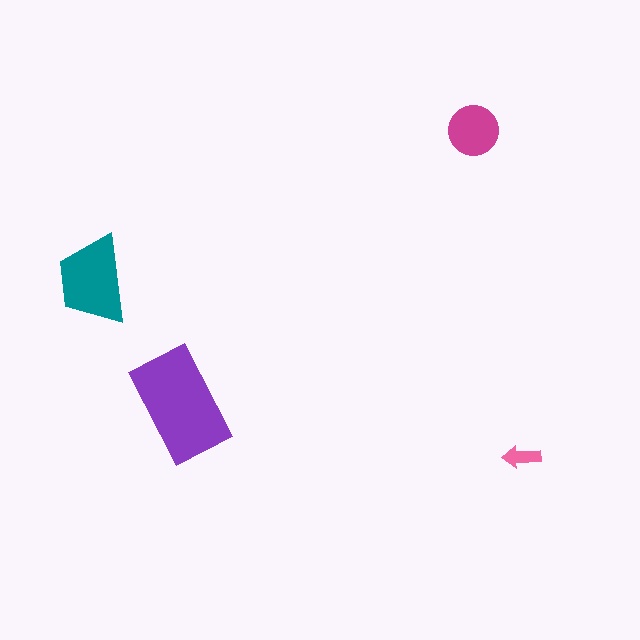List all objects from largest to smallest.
The purple rectangle, the teal trapezoid, the magenta circle, the pink arrow.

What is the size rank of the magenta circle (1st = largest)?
3rd.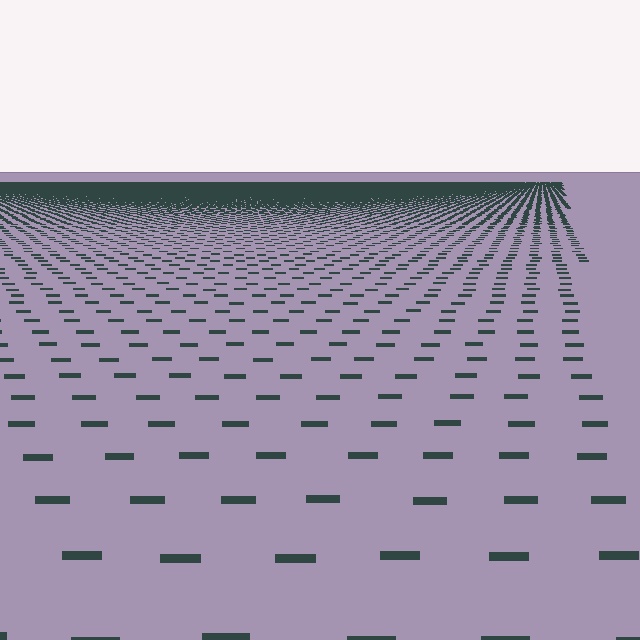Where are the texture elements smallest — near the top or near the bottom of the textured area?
Near the top.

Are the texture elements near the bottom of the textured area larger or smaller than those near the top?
Larger. Near the bottom, elements are closer to the viewer and appear at a bigger on-screen size.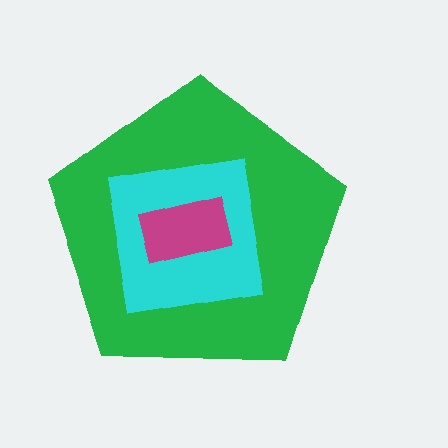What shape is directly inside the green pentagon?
The cyan square.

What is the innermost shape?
The magenta rectangle.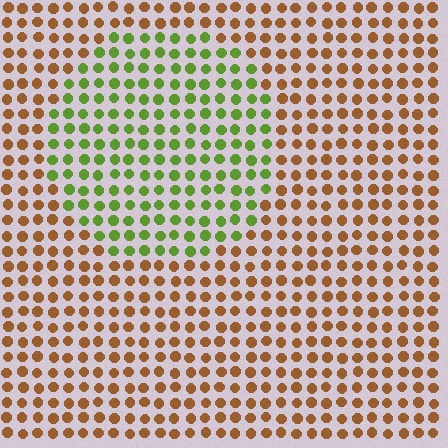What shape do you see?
I see a circle.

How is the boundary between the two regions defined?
The boundary is defined purely by a slight shift in hue (about 68 degrees). Spacing, size, and orientation are identical on both sides.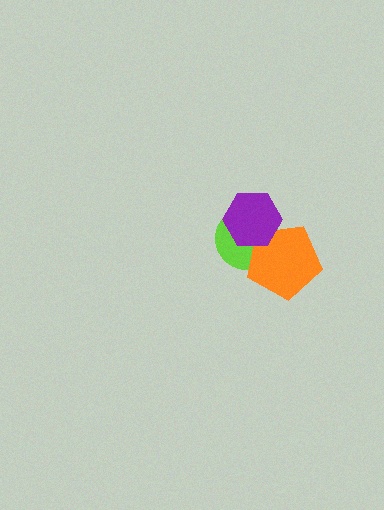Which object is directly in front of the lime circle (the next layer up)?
The orange pentagon is directly in front of the lime circle.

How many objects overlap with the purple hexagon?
2 objects overlap with the purple hexagon.